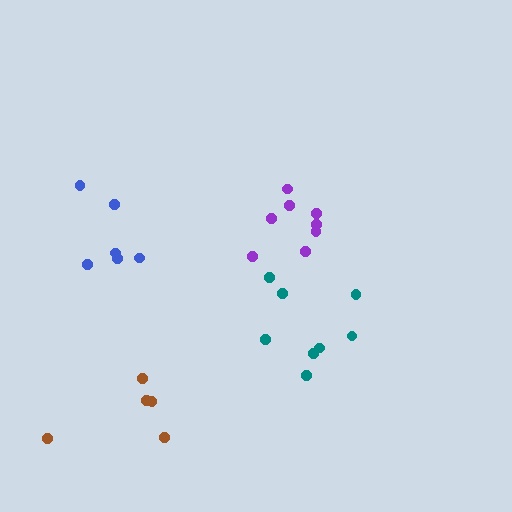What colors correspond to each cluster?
The clusters are colored: purple, teal, blue, brown.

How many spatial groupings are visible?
There are 4 spatial groupings.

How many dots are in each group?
Group 1: 8 dots, Group 2: 8 dots, Group 3: 6 dots, Group 4: 5 dots (27 total).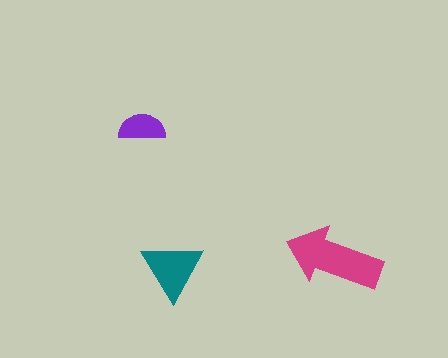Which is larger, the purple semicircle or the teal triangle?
The teal triangle.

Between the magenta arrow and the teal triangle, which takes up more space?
The magenta arrow.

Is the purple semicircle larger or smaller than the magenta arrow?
Smaller.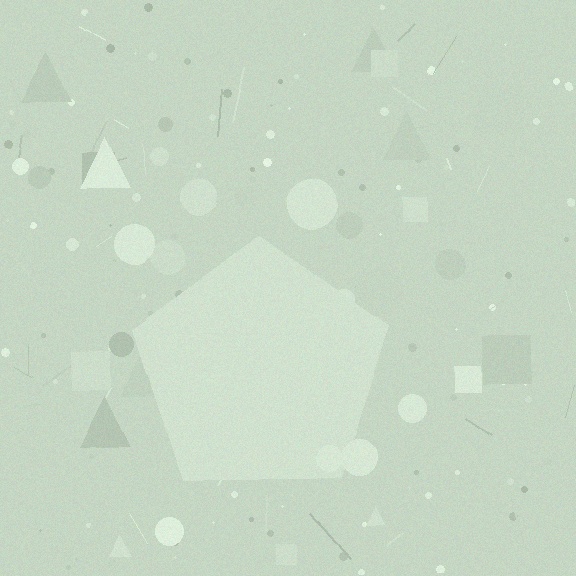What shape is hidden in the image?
A pentagon is hidden in the image.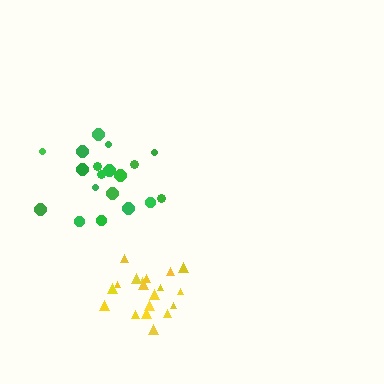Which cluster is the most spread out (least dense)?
Green.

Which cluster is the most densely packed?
Yellow.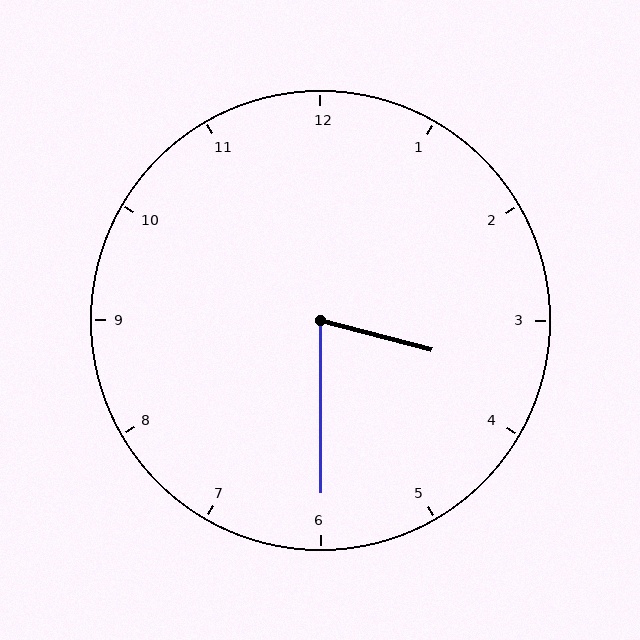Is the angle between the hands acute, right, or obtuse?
It is acute.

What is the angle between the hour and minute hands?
Approximately 75 degrees.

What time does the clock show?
3:30.